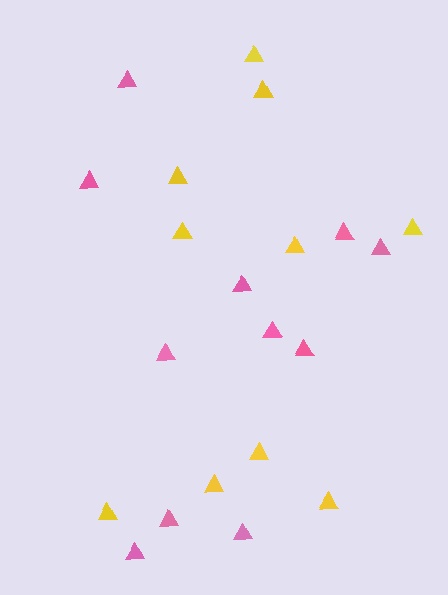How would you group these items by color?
There are 2 groups: one group of pink triangles (11) and one group of yellow triangles (10).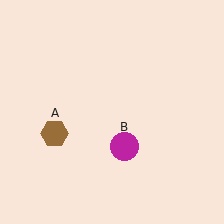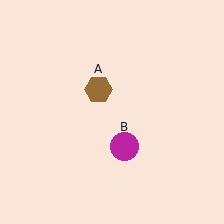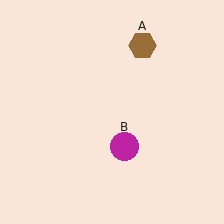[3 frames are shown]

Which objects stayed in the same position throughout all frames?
Magenta circle (object B) remained stationary.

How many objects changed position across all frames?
1 object changed position: brown hexagon (object A).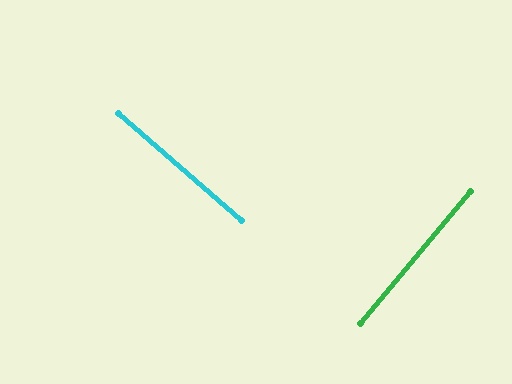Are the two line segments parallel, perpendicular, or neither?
Perpendicular — they meet at approximately 88°.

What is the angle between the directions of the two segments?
Approximately 88 degrees.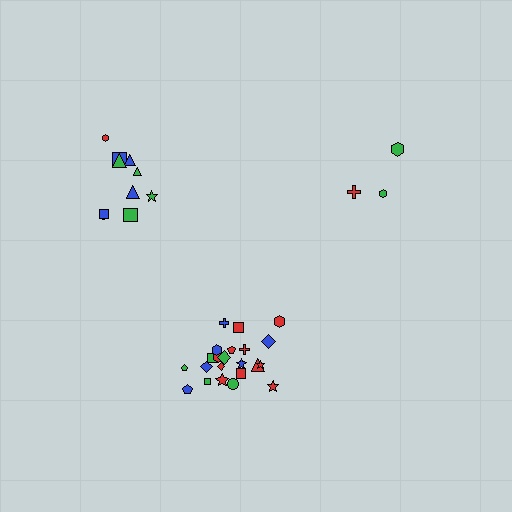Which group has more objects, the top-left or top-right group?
The top-left group.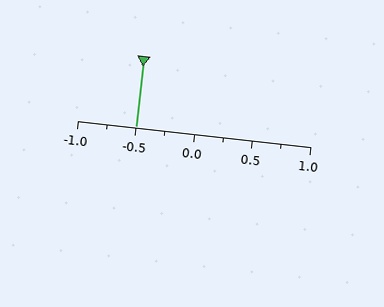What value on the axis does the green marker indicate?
The marker indicates approximately -0.5.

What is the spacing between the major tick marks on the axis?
The major ticks are spaced 0.5 apart.